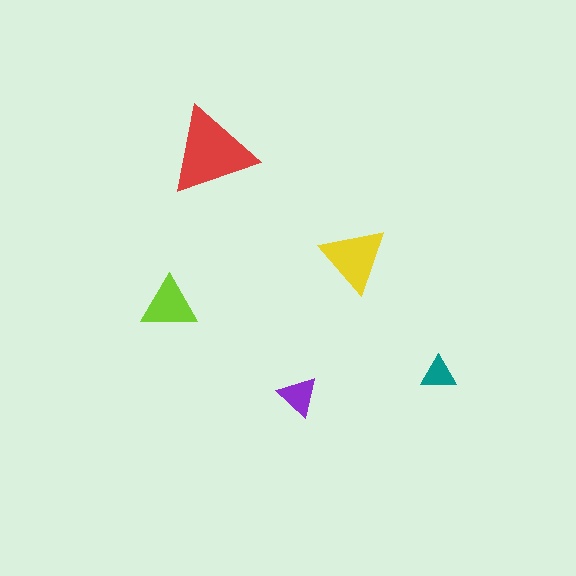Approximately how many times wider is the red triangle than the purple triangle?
About 2 times wider.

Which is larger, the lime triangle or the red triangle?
The red one.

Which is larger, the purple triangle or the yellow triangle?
The yellow one.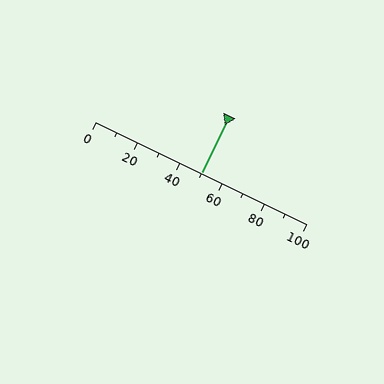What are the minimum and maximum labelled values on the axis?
The axis runs from 0 to 100.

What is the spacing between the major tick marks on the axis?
The major ticks are spaced 20 apart.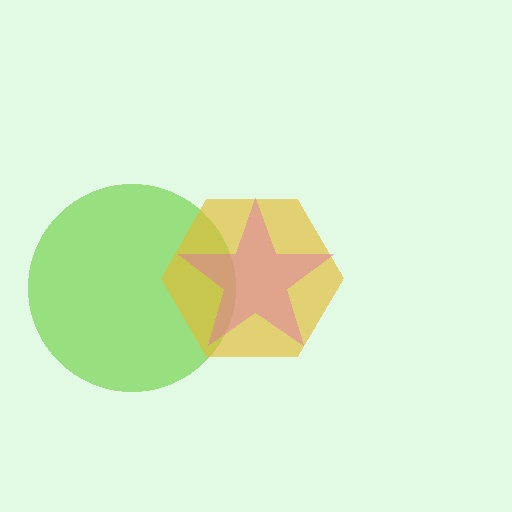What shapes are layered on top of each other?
The layered shapes are: a lime circle, a yellow hexagon, a pink star.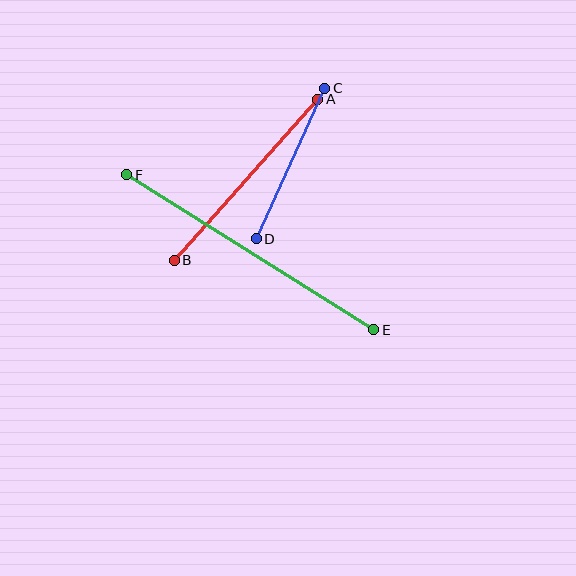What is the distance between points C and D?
The distance is approximately 165 pixels.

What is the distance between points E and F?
The distance is approximately 292 pixels.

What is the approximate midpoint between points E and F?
The midpoint is at approximately (250, 252) pixels.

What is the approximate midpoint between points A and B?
The midpoint is at approximately (246, 180) pixels.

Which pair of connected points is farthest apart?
Points E and F are farthest apart.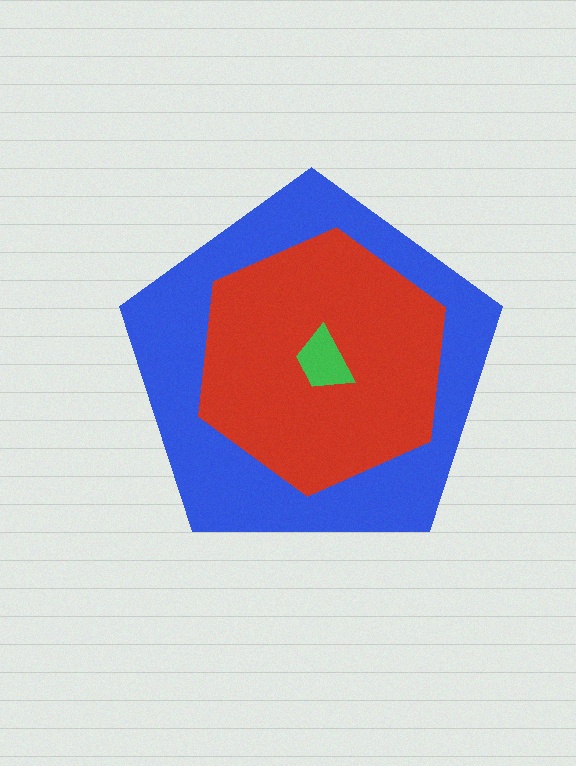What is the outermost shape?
The blue pentagon.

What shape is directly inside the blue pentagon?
The red hexagon.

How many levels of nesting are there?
3.